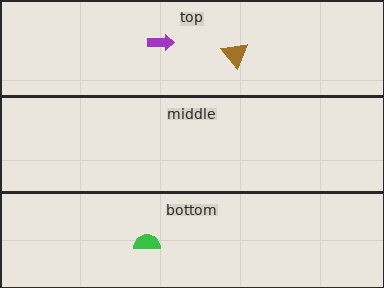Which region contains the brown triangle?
The top region.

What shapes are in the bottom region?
The green semicircle.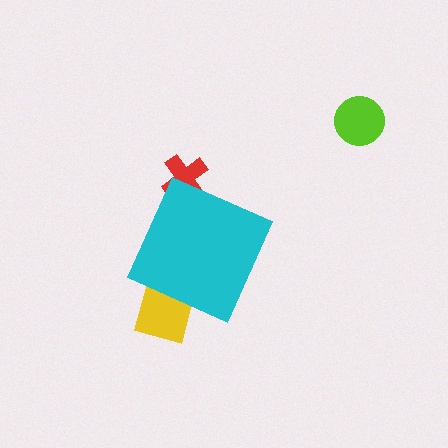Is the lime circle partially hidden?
No, the lime circle is fully visible.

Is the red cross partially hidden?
Yes, the red cross is partially hidden behind the cyan diamond.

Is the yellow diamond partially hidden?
Yes, the yellow diamond is partially hidden behind the cyan diamond.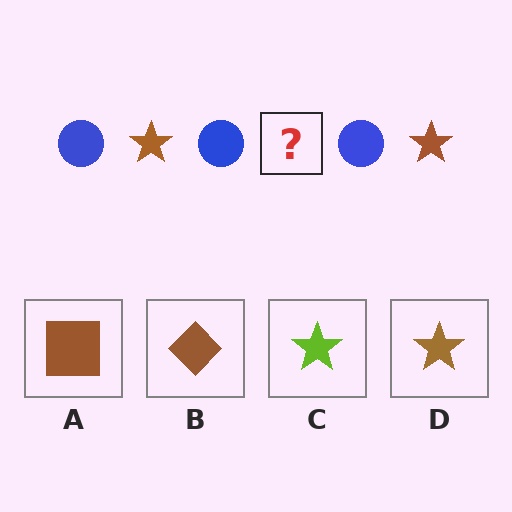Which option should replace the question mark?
Option D.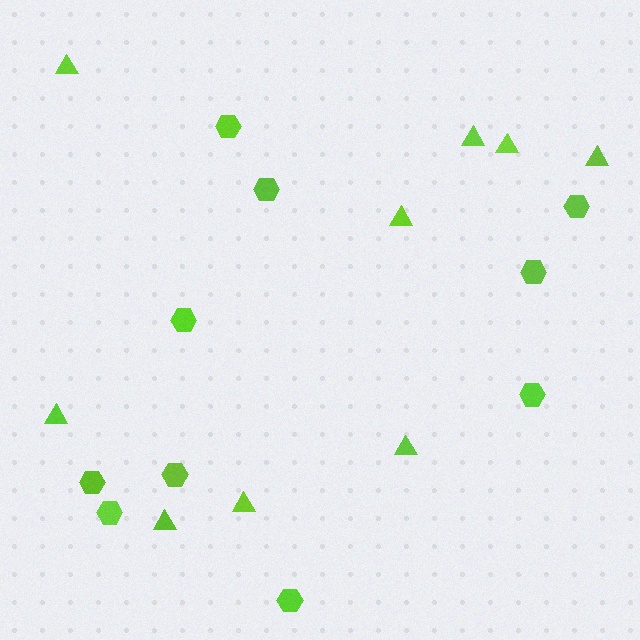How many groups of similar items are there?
There are 2 groups: one group of hexagons (10) and one group of triangles (9).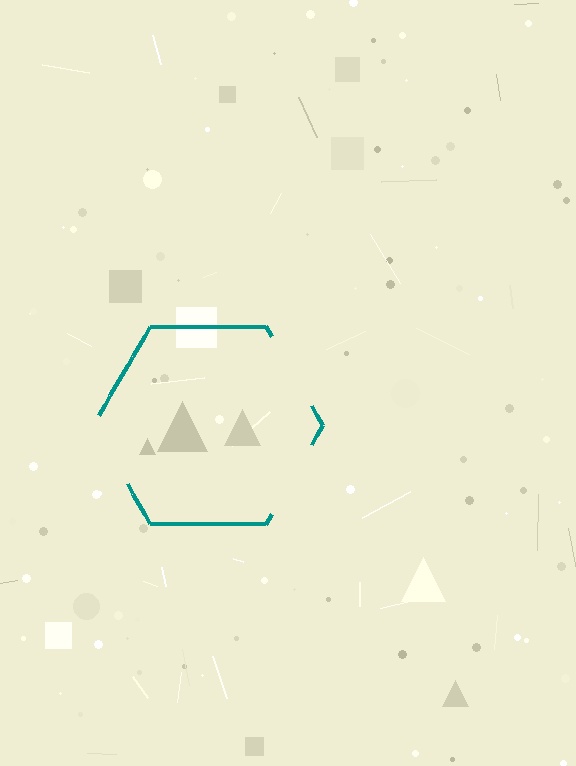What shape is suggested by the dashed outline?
The dashed outline suggests a hexagon.